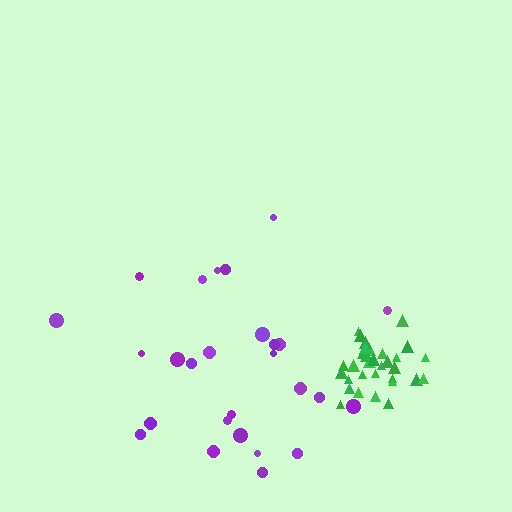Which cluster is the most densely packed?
Green.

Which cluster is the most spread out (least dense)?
Purple.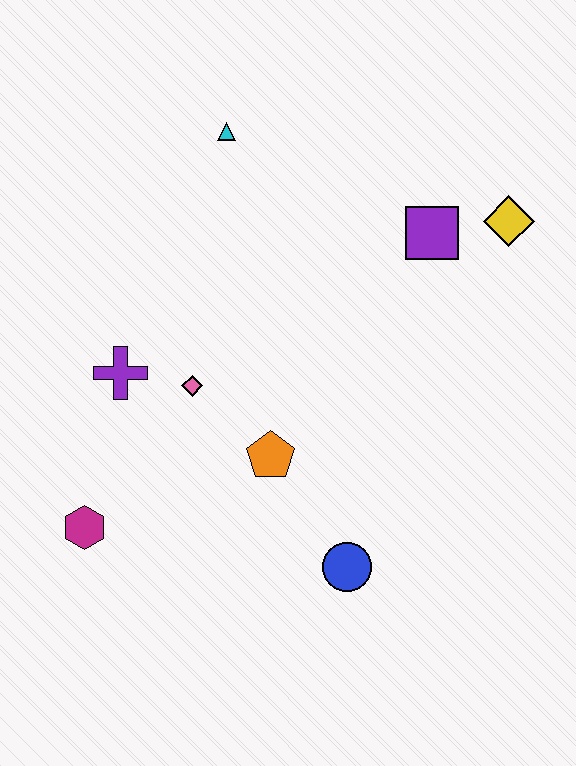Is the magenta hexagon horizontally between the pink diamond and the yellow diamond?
No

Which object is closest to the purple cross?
The pink diamond is closest to the purple cross.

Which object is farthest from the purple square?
The magenta hexagon is farthest from the purple square.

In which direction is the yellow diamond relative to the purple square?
The yellow diamond is to the right of the purple square.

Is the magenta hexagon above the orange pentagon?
No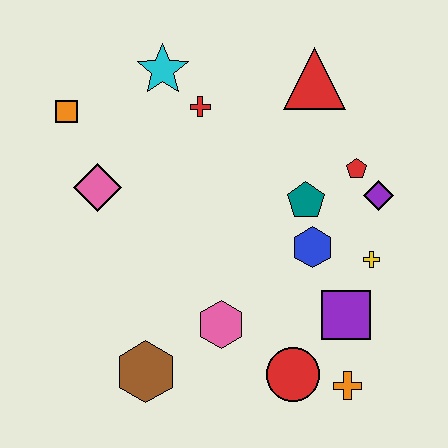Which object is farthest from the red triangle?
The brown hexagon is farthest from the red triangle.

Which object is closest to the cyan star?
The red cross is closest to the cyan star.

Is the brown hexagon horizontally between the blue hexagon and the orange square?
Yes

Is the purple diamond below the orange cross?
No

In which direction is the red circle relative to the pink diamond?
The red circle is to the right of the pink diamond.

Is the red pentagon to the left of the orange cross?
No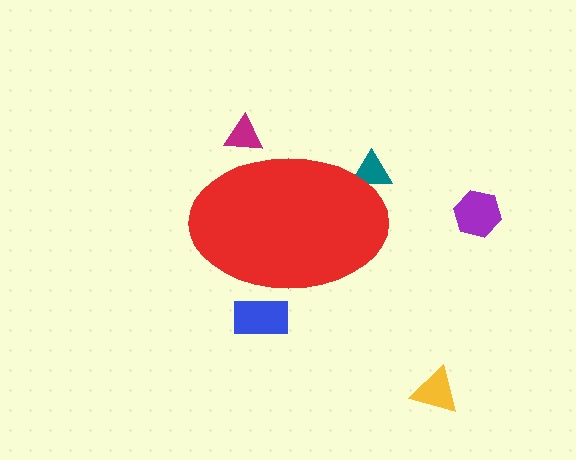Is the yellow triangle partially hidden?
No, the yellow triangle is fully visible.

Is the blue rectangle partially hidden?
Yes, the blue rectangle is partially hidden behind the red ellipse.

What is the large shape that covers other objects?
A red ellipse.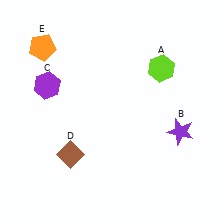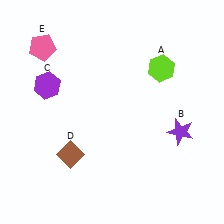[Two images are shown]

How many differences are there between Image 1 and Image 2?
There is 1 difference between the two images.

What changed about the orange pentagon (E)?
In Image 1, E is orange. In Image 2, it changed to pink.